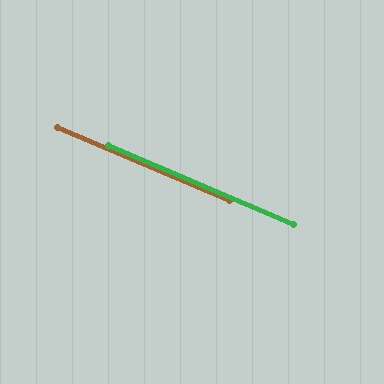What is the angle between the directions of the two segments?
Approximately 0 degrees.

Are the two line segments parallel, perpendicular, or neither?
Parallel — their directions differ by only 0.1°.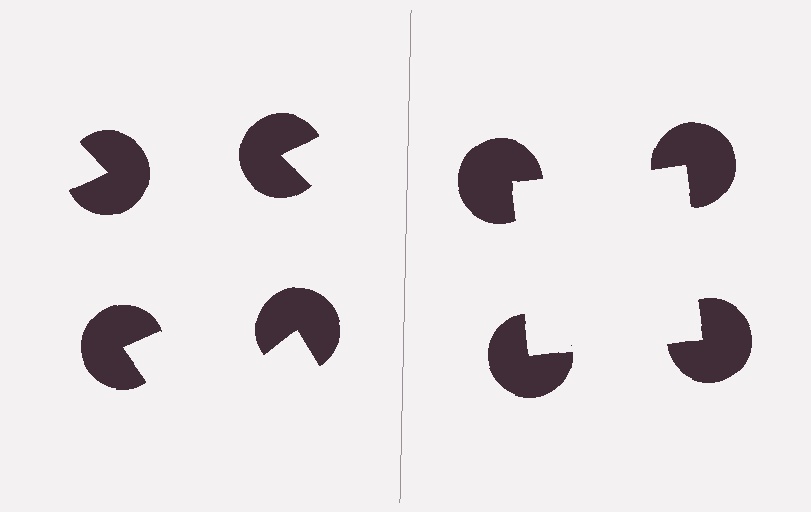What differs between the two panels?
The pac-man discs are positioned identically on both sides; only the wedge orientations differ. On the right they align to a square; on the left they are misaligned.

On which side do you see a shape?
An illusory square appears on the right side. On the left side the wedge cuts are rotated, so no coherent shape forms.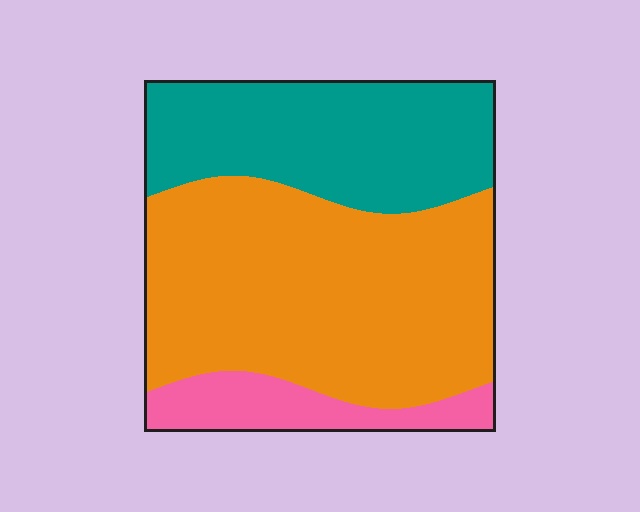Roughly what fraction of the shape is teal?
Teal takes up between a quarter and a half of the shape.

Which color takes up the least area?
Pink, at roughly 10%.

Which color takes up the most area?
Orange, at roughly 55%.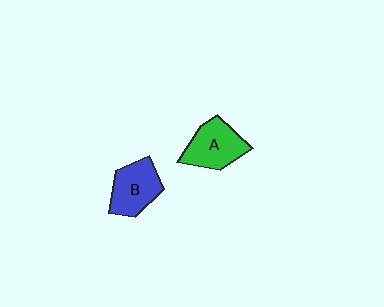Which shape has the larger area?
Shape A (green).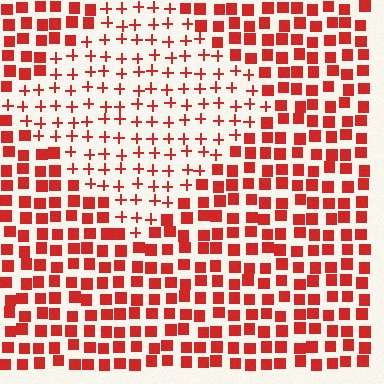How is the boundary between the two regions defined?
The boundary is defined by a change in element shape: plus signs inside vs. squares outside. All elements share the same color and spacing.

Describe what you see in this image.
The image is filled with small red elements arranged in a uniform grid. A diamond-shaped region contains plus signs, while the surrounding area contains squares. The boundary is defined purely by the change in element shape.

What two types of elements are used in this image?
The image uses plus signs inside the diamond region and squares outside it.